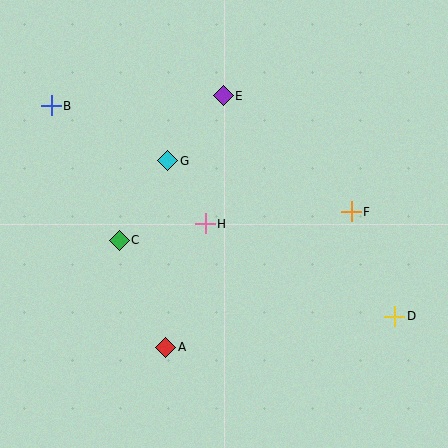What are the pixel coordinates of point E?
Point E is at (223, 96).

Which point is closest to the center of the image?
Point H at (205, 224) is closest to the center.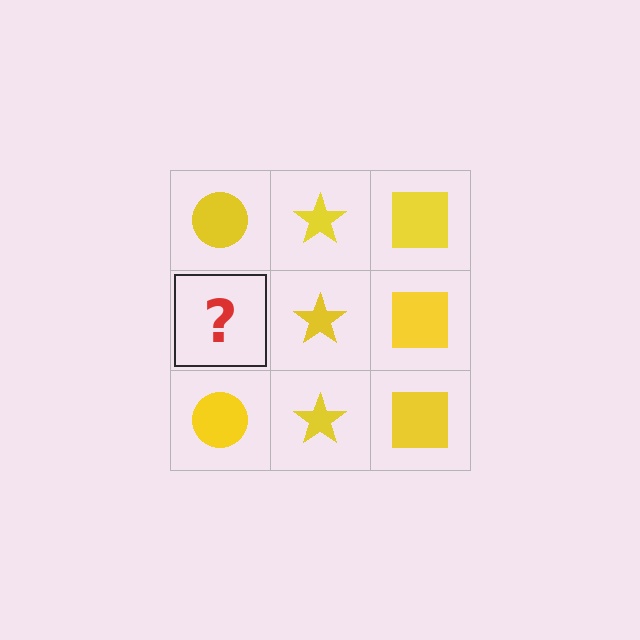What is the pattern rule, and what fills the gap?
The rule is that each column has a consistent shape. The gap should be filled with a yellow circle.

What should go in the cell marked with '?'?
The missing cell should contain a yellow circle.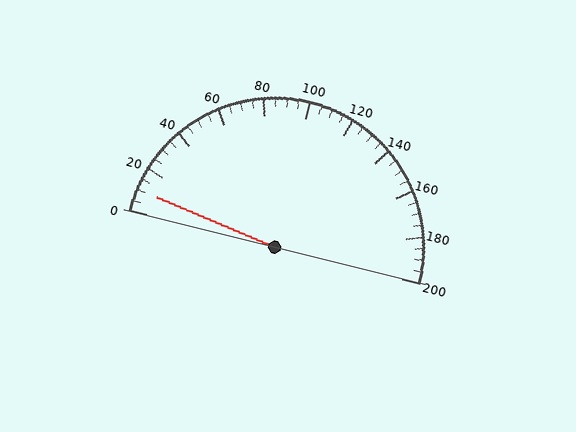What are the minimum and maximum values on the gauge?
The gauge ranges from 0 to 200.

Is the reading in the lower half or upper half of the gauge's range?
The reading is in the lower half of the range (0 to 200).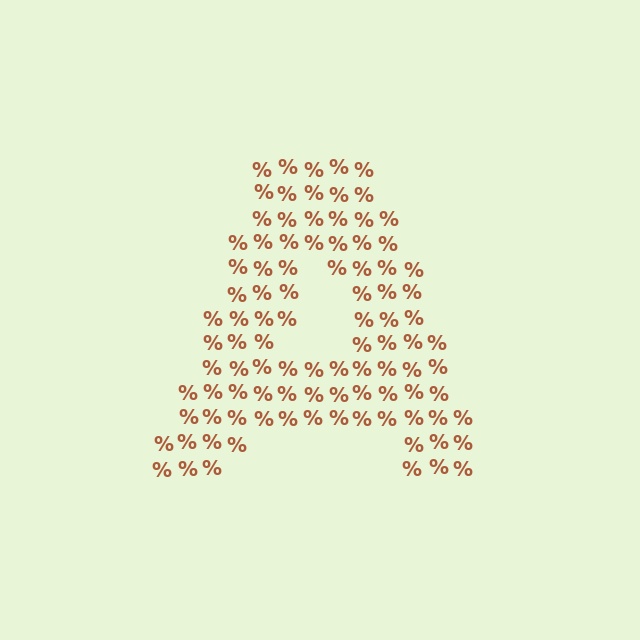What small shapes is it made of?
It is made of small percent signs.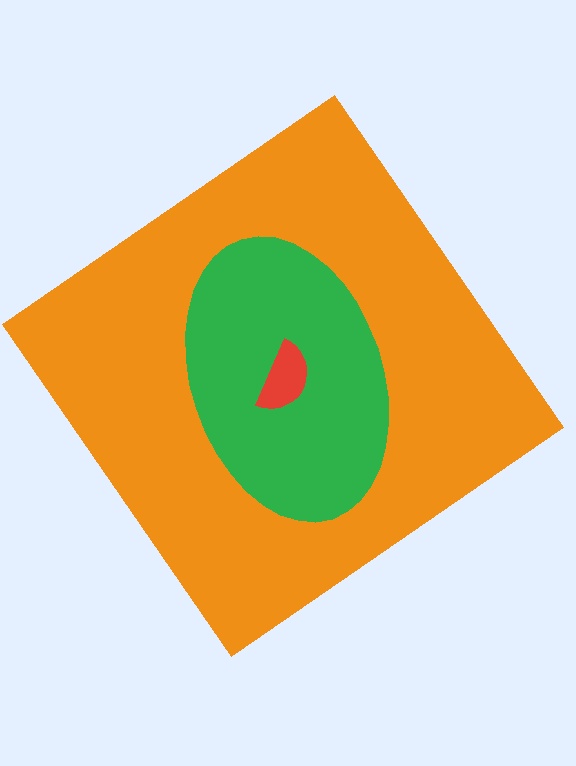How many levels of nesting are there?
3.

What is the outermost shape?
The orange diamond.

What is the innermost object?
The red semicircle.